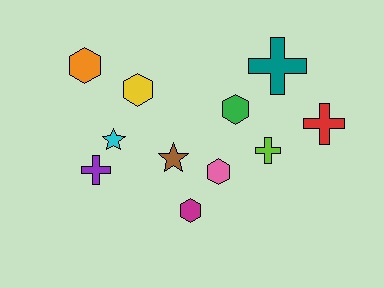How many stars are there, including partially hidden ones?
There are 2 stars.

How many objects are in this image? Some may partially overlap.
There are 11 objects.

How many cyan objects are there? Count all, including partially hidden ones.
There is 1 cyan object.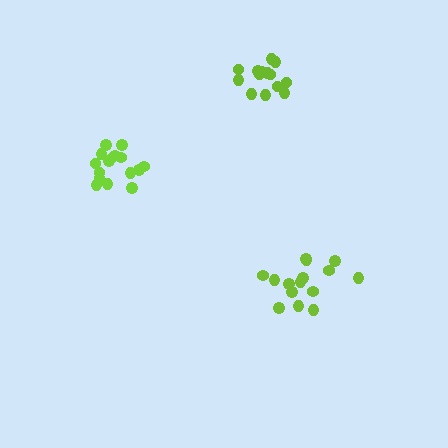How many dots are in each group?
Group 1: 16 dots, Group 2: 15 dots, Group 3: 14 dots (45 total).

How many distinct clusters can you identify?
There are 3 distinct clusters.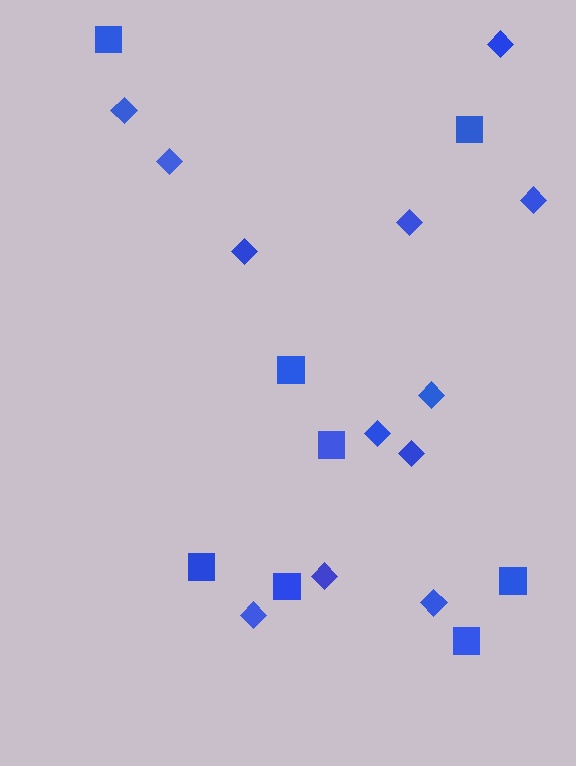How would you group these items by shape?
There are 2 groups: one group of squares (8) and one group of diamonds (12).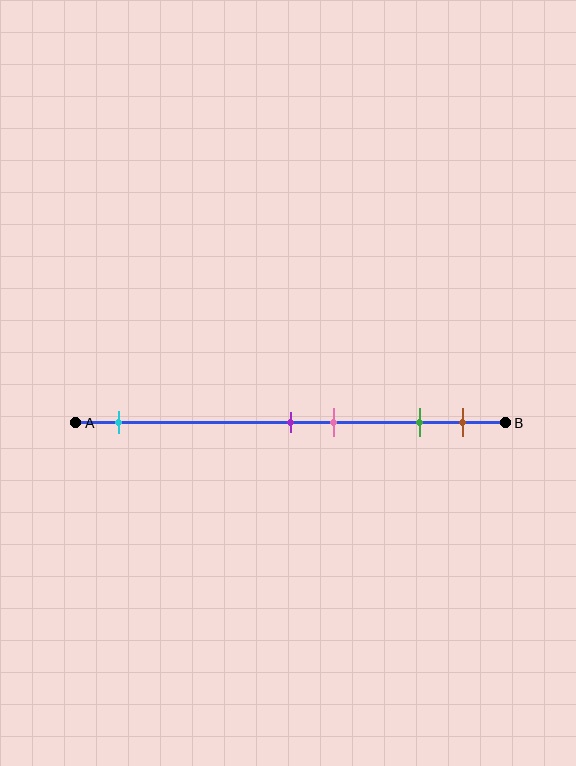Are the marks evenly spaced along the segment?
No, the marks are not evenly spaced.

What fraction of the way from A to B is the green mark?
The green mark is approximately 80% (0.8) of the way from A to B.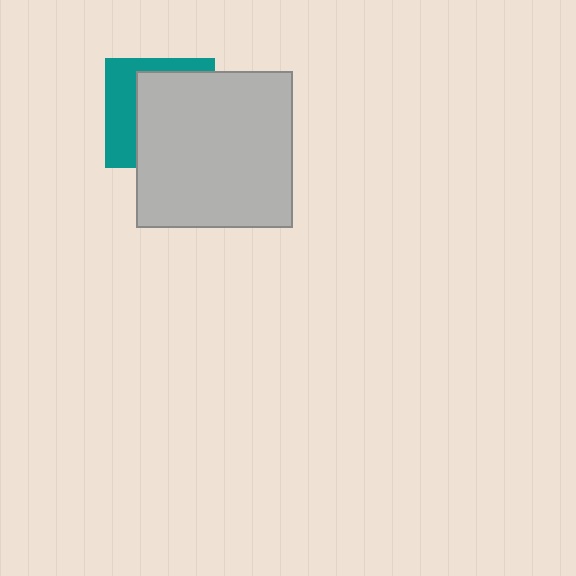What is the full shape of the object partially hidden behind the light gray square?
The partially hidden object is a teal square.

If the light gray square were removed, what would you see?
You would see the complete teal square.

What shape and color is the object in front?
The object in front is a light gray square.